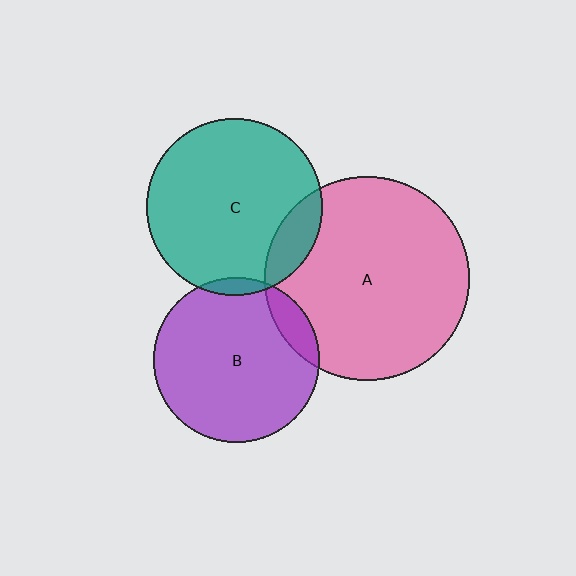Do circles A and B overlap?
Yes.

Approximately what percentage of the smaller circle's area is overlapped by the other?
Approximately 10%.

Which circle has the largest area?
Circle A (pink).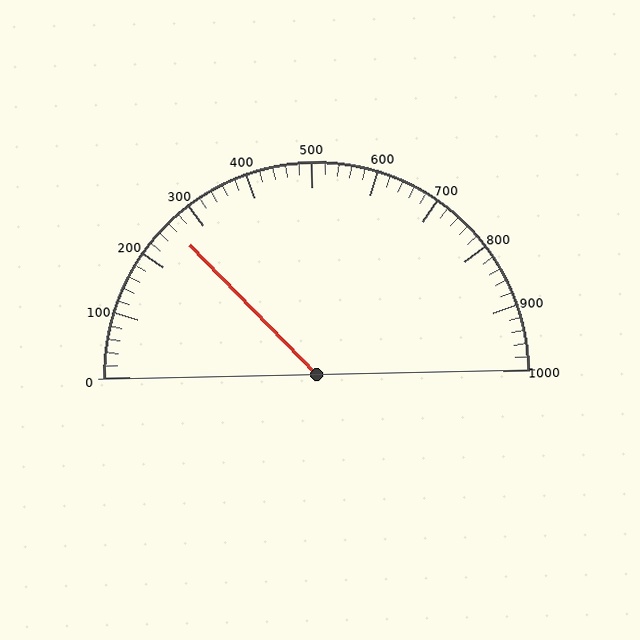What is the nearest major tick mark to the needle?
The nearest major tick mark is 300.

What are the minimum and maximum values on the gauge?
The gauge ranges from 0 to 1000.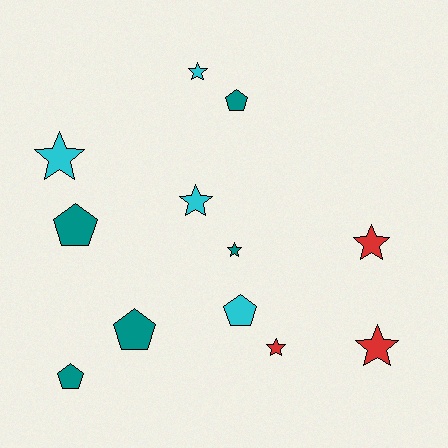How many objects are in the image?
There are 12 objects.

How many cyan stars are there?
There are 3 cyan stars.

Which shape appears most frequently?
Star, with 7 objects.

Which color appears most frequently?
Teal, with 5 objects.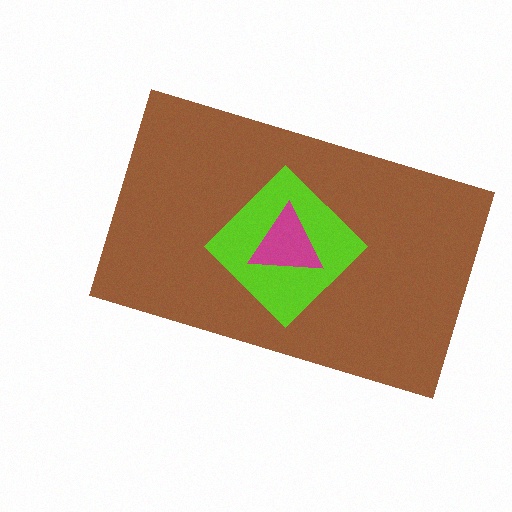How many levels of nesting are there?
3.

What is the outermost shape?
The brown rectangle.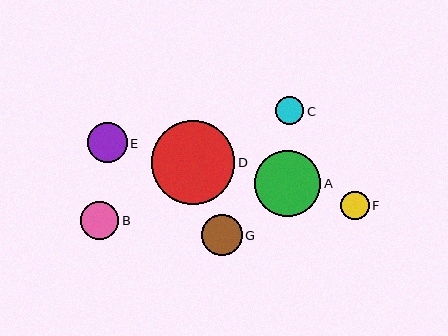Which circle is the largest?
Circle D is the largest with a size of approximately 83 pixels.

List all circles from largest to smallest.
From largest to smallest: D, A, G, E, B, C, F.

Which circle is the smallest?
Circle F is the smallest with a size of approximately 28 pixels.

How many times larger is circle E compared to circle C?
Circle E is approximately 1.4 times the size of circle C.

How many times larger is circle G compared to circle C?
Circle G is approximately 1.4 times the size of circle C.